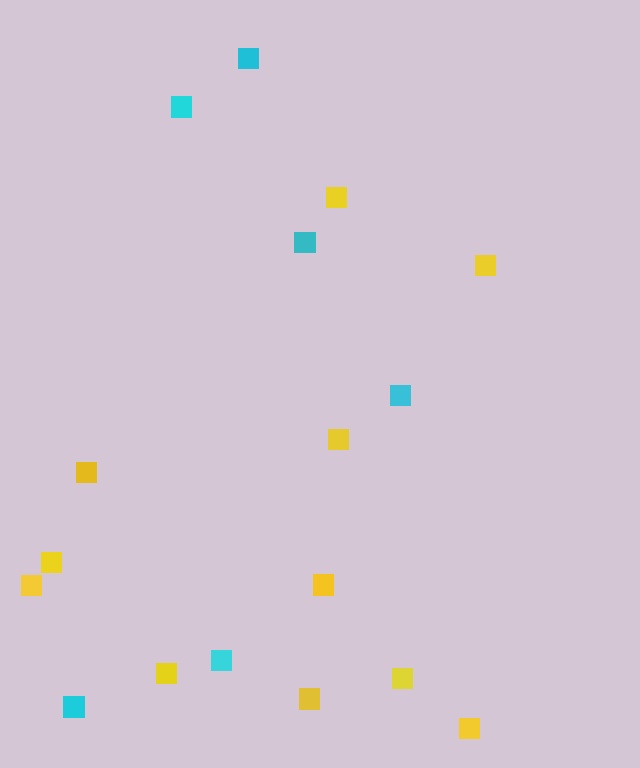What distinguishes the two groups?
There are 2 groups: one group of cyan squares (6) and one group of yellow squares (11).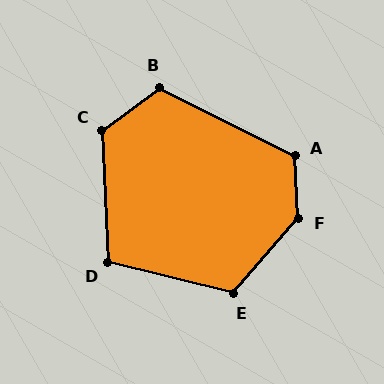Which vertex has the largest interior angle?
F, at approximately 137 degrees.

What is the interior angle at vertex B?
Approximately 117 degrees (obtuse).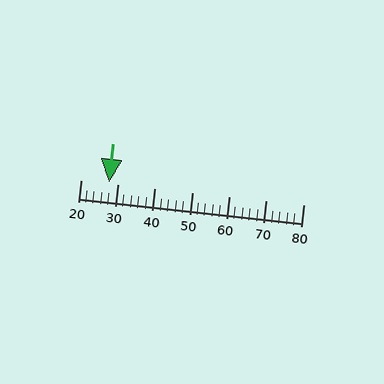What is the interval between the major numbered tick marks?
The major tick marks are spaced 10 units apart.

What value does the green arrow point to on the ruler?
The green arrow points to approximately 28.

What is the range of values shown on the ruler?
The ruler shows values from 20 to 80.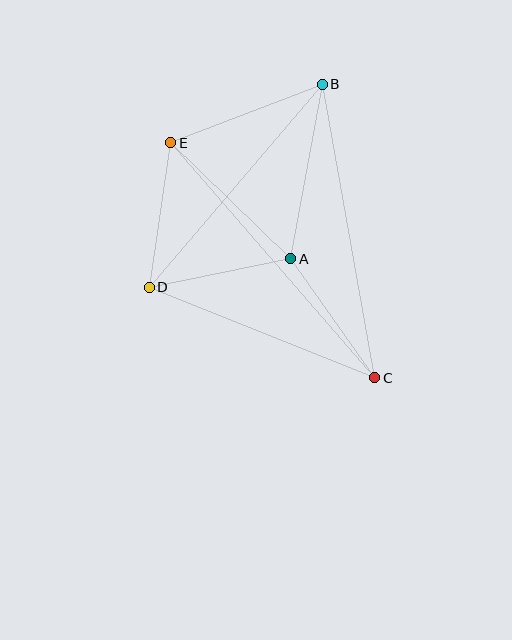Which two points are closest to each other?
Points A and D are closest to each other.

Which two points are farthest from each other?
Points C and E are farthest from each other.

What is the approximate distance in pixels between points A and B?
The distance between A and B is approximately 177 pixels.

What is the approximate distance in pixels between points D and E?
The distance between D and E is approximately 146 pixels.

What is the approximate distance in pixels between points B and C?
The distance between B and C is approximately 298 pixels.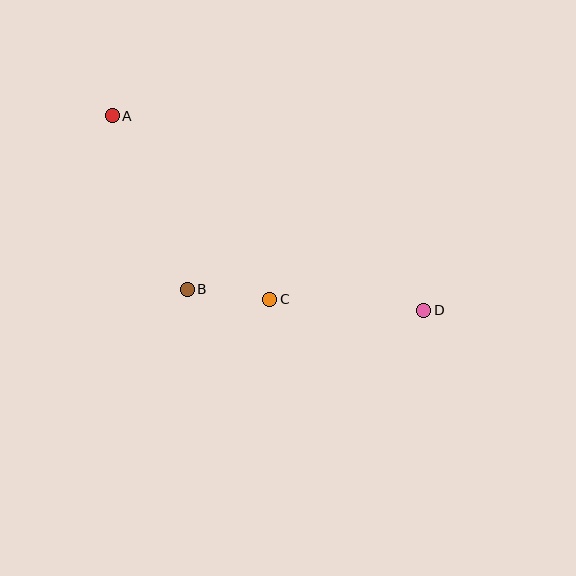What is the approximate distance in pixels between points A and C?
The distance between A and C is approximately 242 pixels.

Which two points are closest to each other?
Points B and C are closest to each other.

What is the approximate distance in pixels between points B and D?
The distance between B and D is approximately 237 pixels.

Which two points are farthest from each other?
Points A and D are farthest from each other.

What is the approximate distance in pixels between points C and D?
The distance between C and D is approximately 154 pixels.